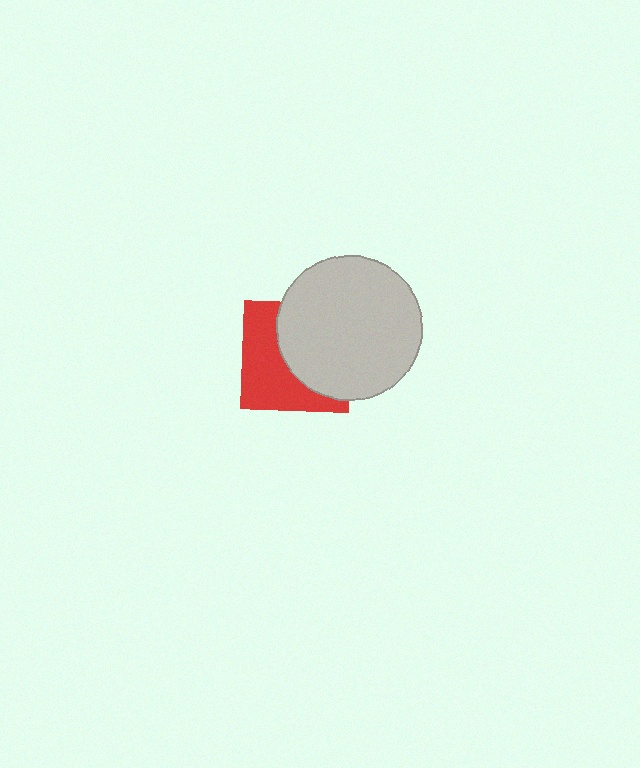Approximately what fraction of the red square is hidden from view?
Roughly 52% of the red square is hidden behind the light gray circle.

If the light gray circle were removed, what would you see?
You would see the complete red square.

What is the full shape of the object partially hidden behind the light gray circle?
The partially hidden object is a red square.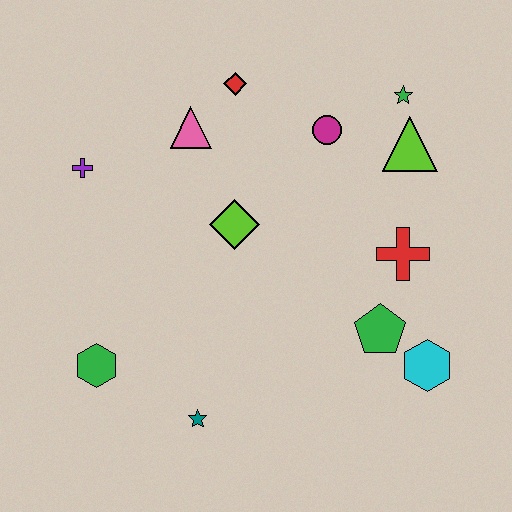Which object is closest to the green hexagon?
The teal star is closest to the green hexagon.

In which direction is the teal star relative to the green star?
The teal star is below the green star.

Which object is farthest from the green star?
The green hexagon is farthest from the green star.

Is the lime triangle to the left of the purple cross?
No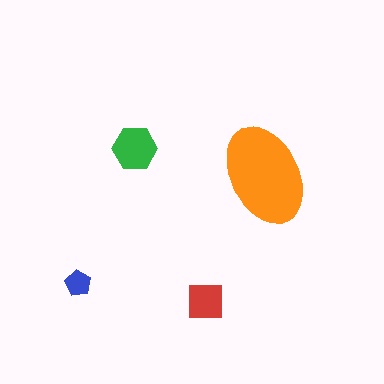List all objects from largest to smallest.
The orange ellipse, the green hexagon, the red square, the blue pentagon.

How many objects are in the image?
There are 4 objects in the image.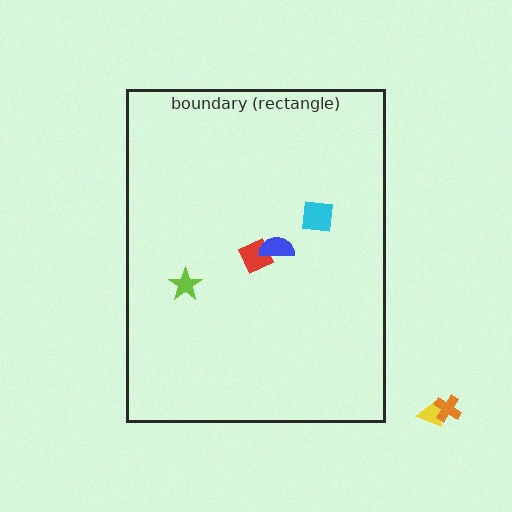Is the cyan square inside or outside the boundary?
Inside.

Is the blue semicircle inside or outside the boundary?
Inside.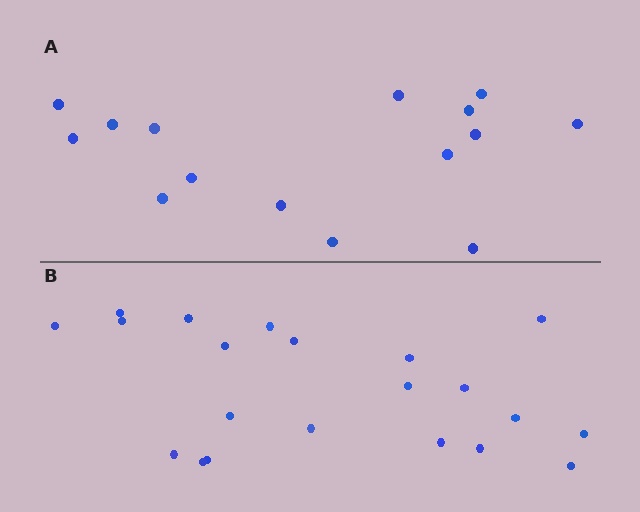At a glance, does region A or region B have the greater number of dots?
Region B (the bottom region) has more dots.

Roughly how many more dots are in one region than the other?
Region B has about 6 more dots than region A.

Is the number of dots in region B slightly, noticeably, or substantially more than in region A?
Region B has noticeably more, but not dramatically so. The ratio is roughly 1.4 to 1.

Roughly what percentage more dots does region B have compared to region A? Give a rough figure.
About 40% more.